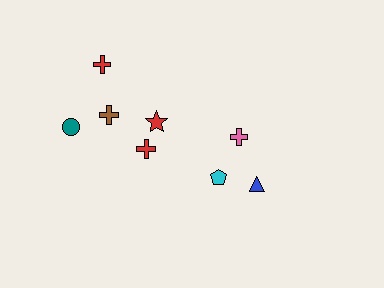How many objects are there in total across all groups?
There are 8 objects.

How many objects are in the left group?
There are 5 objects.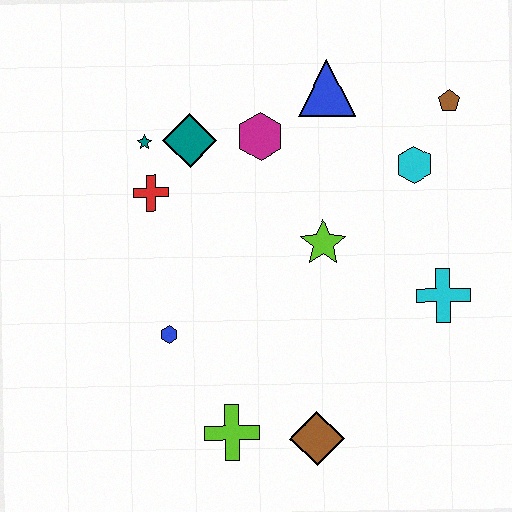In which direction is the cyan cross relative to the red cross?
The cyan cross is to the right of the red cross.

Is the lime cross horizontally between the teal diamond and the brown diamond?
Yes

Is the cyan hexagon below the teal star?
Yes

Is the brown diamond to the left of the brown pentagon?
Yes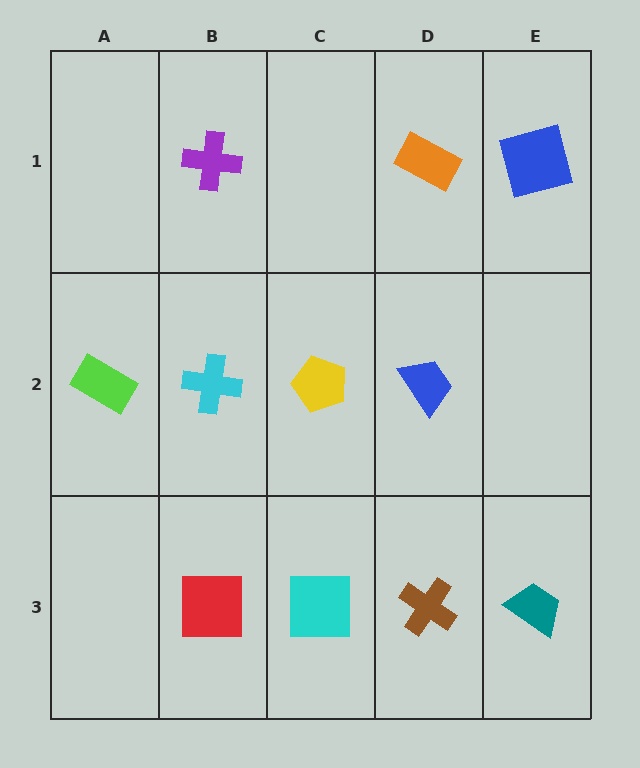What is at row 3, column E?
A teal trapezoid.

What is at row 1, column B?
A purple cross.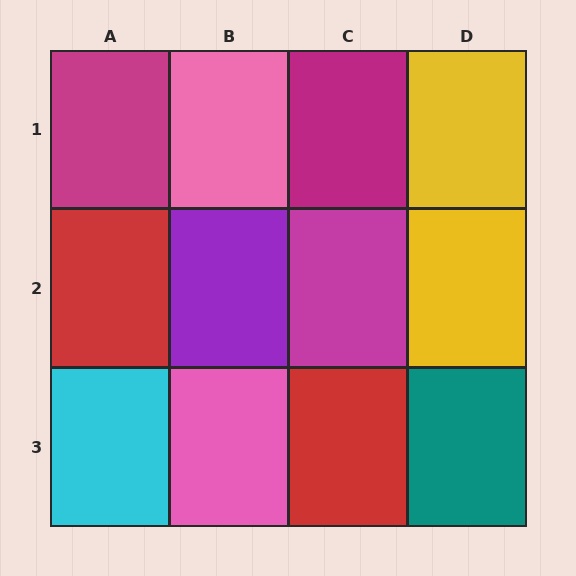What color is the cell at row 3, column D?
Teal.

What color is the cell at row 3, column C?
Red.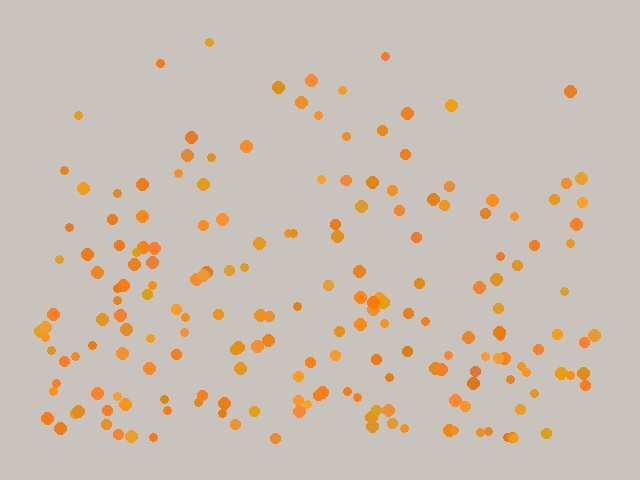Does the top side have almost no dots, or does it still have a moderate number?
Still a moderate number, just noticeably fewer than the bottom.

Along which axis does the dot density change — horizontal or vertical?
Vertical.